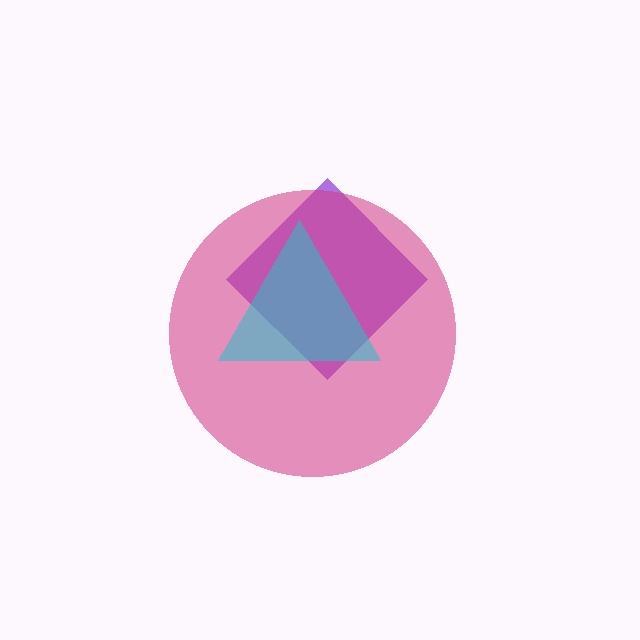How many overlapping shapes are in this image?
There are 3 overlapping shapes in the image.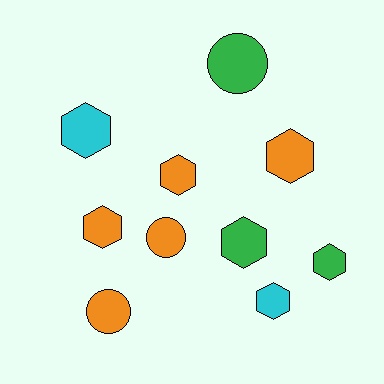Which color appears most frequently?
Orange, with 5 objects.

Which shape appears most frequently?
Hexagon, with 7 objects.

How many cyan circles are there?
There are no cyan circles.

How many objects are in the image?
There are 10 objects.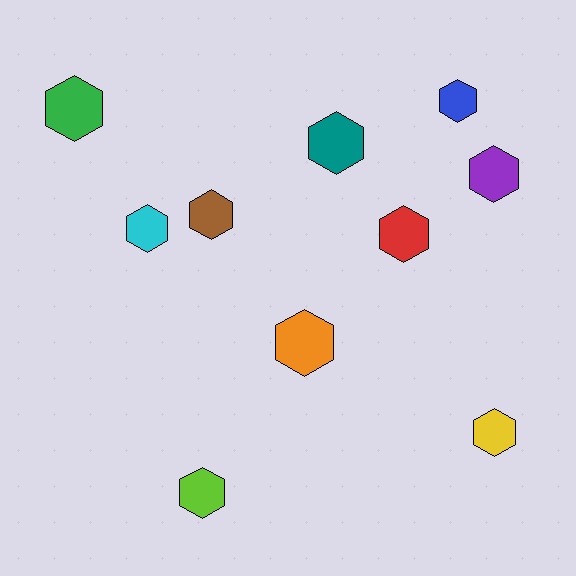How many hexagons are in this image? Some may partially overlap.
There are 10 hexagons.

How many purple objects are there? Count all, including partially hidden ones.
There is 1 purple object.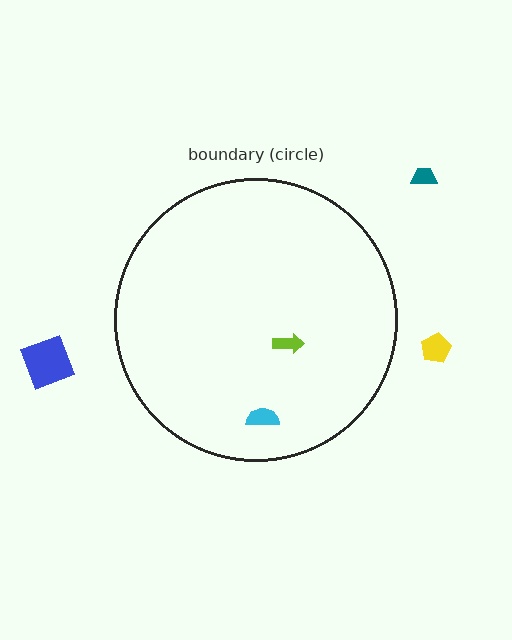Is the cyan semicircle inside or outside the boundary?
Inside.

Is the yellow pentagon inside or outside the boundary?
Outside.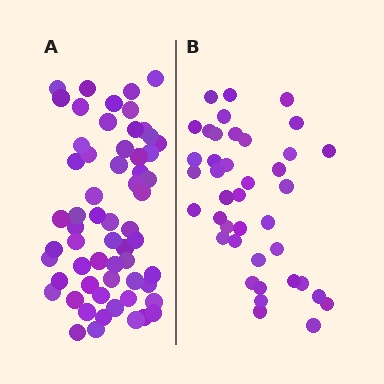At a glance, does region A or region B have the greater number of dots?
Region A (the left region) has more dots.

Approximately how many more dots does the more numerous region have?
Region A has approximately 20 more dots than region B.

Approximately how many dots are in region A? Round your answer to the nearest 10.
About 60 dots.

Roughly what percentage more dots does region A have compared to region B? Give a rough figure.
About 50% more.